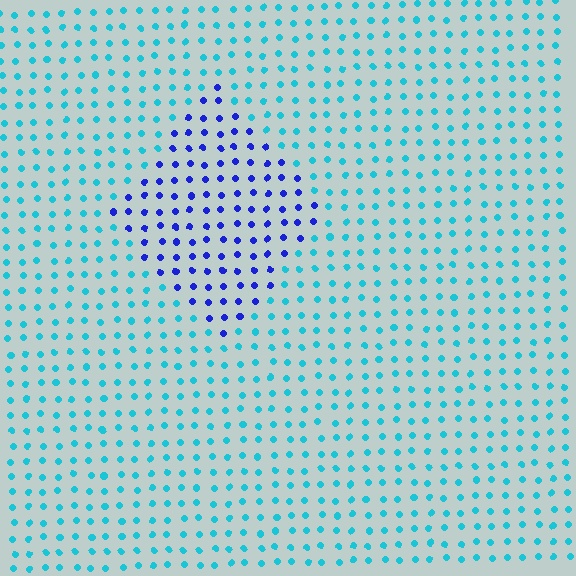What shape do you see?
I see a diamond.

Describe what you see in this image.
The image is filled with small cyan elements in a uniform arrangement. A diamond-shaped region is visible where the elements are tinted to a slightly different hue, forming a subtle color boundary.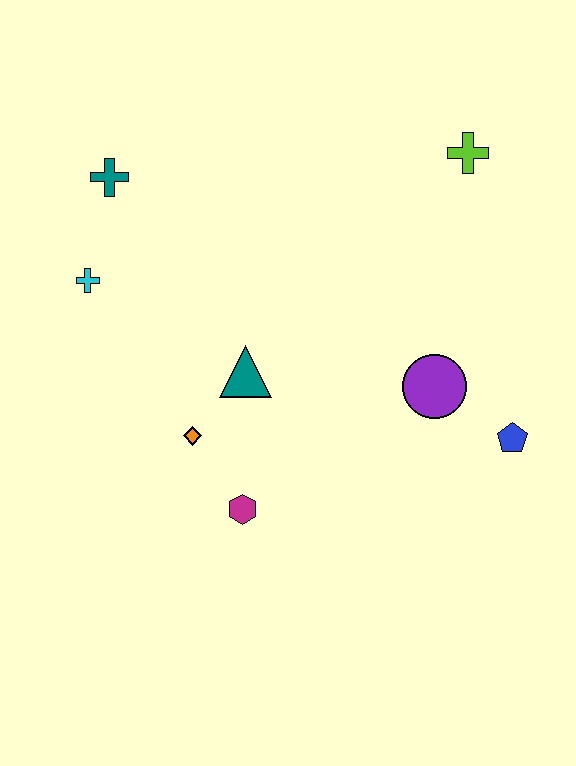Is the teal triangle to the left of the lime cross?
Yes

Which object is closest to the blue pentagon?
The purple circle is closest to the blue pentagon.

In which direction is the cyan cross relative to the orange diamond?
The cyan cross is above the orange diamond.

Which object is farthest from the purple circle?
The teal cross is farthest from the purple circle.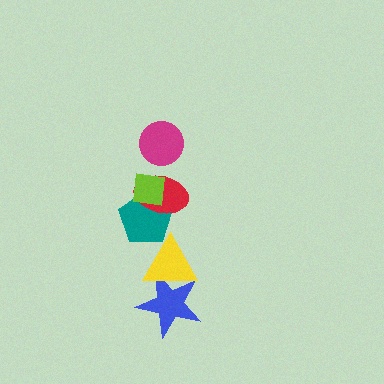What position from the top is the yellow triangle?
The yellow triangle is 5th from the top.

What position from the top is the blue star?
The blue star is 6th from the top.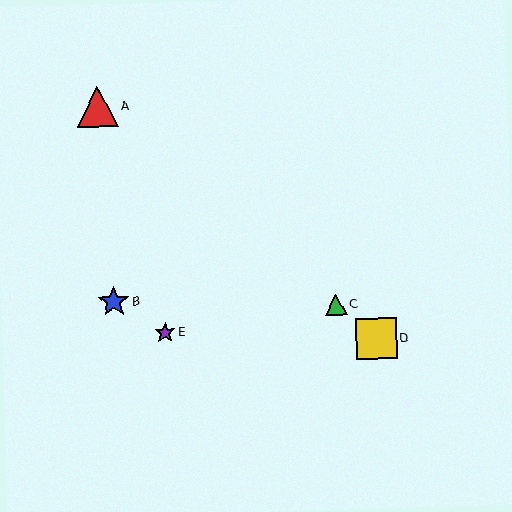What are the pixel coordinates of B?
Object B is at (114, 302).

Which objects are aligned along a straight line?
Objects A, C, D are aligned along a straight line.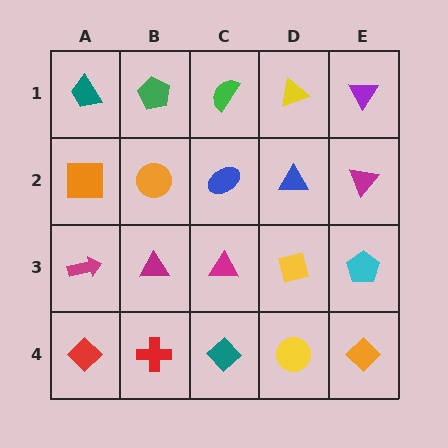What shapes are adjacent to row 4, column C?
A magenta triangle (row 3, column C), a red cross (row 4, column B), a yellow circle (row 4, column D).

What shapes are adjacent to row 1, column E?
A magenta triangle (row 2, column E), a yellow triangle (row 1, column D).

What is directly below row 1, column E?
A magenta triangle.